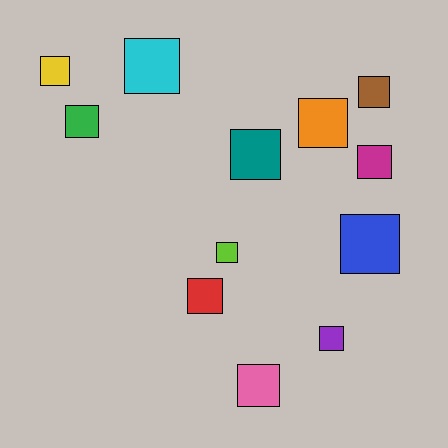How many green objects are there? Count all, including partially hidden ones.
There is 1 green object.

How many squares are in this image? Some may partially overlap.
There are 12 squares.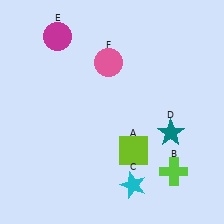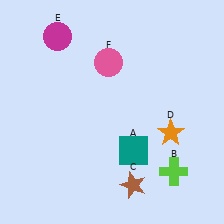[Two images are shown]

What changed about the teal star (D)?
In Image 1, D is teal. In Image 2, it changed to orange.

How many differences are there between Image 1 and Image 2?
There are 3 differences between the two images.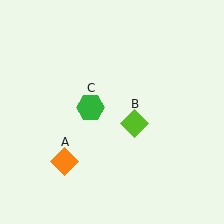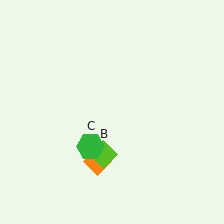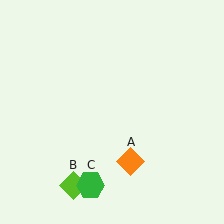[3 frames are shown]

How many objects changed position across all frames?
3 objects changed position: orange diamond (object A), lime diamond (object B), green hexagon (object C).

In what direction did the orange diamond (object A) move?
The orange diamond (object A) moved right.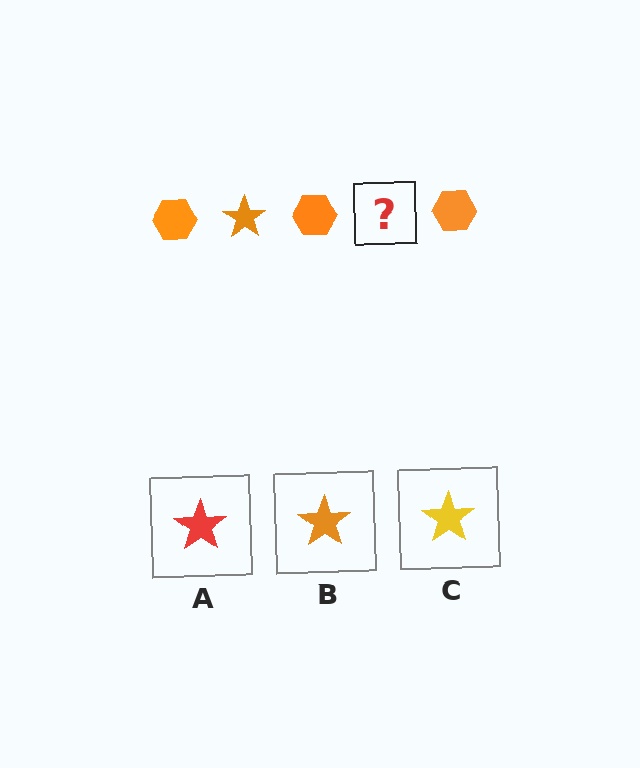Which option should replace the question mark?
Option B.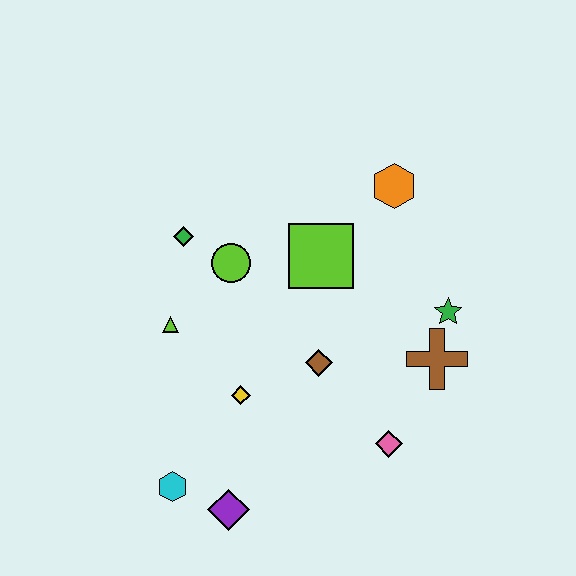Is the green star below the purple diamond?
No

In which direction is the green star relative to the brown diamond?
The green star is to the right of the brown diamond.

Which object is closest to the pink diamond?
The brown cross is closest to the pink diamond.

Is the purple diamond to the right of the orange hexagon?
No